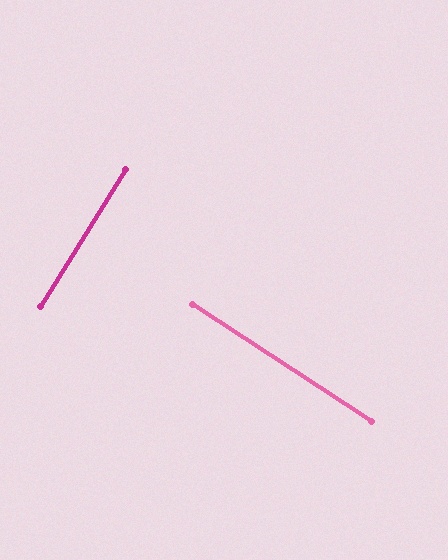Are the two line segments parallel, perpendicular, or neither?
Perpendicular — they meet at approximately 89°.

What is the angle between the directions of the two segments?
Approximately 89 degrees.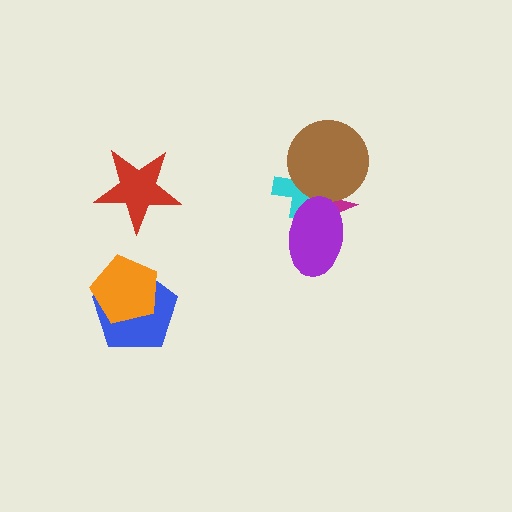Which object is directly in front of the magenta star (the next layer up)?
The brown circle is directly in front of the magenta star.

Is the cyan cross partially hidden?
Yes, it is partially covered by another shape.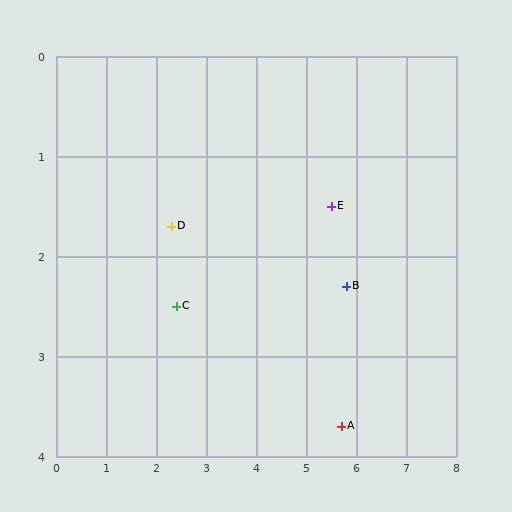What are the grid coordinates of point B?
Point B is at approximately (5.8, 2.3).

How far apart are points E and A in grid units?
Points E and A are about 2.2 grid units apart.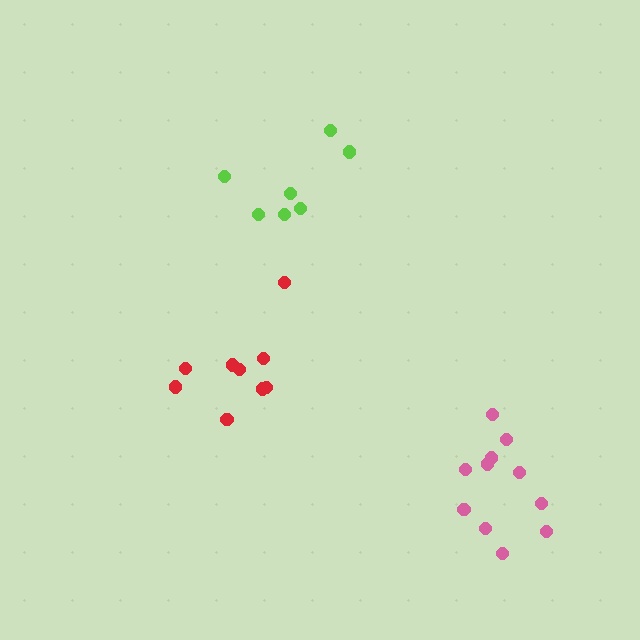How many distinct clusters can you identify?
There are 3 distinct clusters.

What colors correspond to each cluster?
The clusters are colored: pink, lime, red.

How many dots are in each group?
Group 1: 11 dots, Group 2: 7 dots, Group 3: 9 dots (27 total).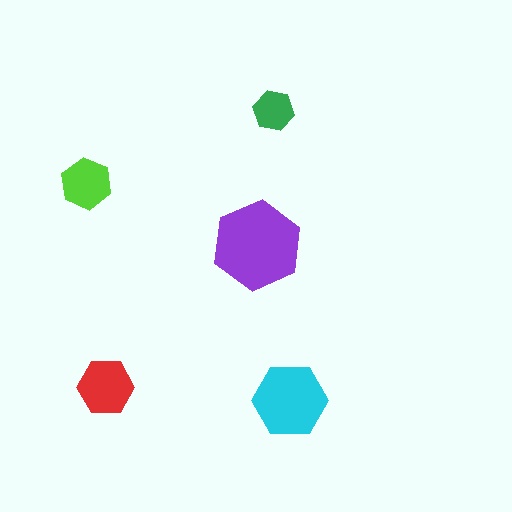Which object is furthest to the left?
The lime hexagon is leftmost.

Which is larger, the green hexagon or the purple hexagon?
The purple one.